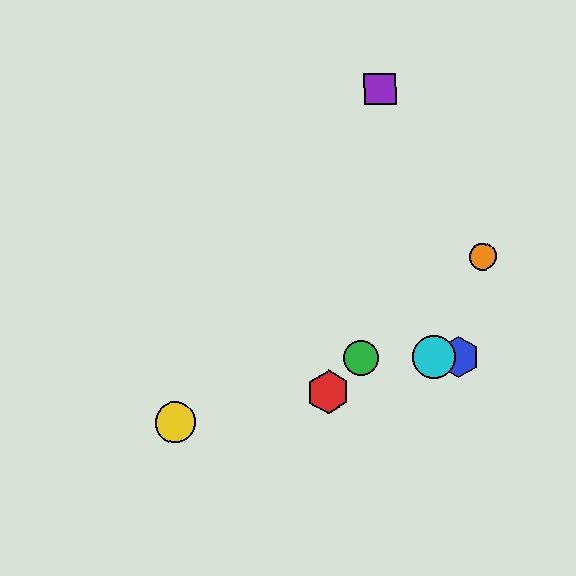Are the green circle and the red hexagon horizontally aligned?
No, the green circle is at y≈358 and the red hexagon is at y≈392.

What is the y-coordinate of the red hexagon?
The red hexagon is at y≈392.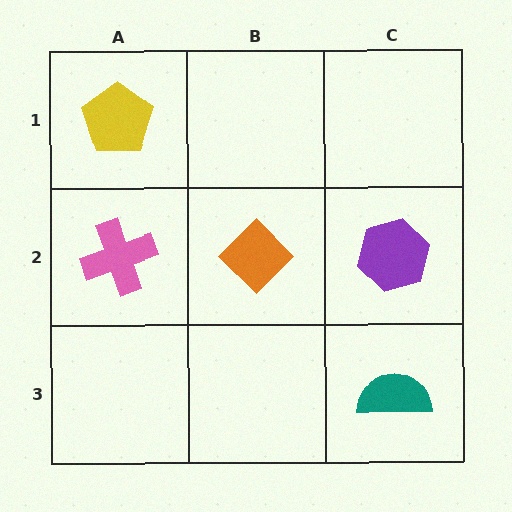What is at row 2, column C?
A purple hexagon.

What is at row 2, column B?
An orange diamond.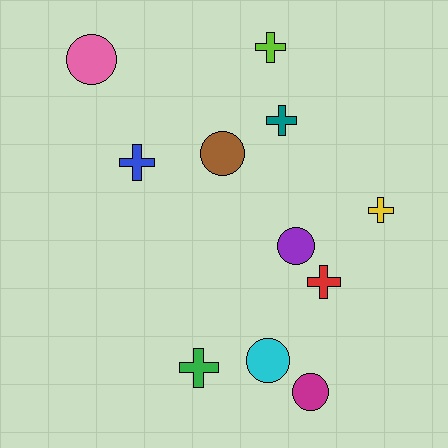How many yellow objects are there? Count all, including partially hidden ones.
There is 1 yellow object.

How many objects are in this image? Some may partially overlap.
There are 11 objects.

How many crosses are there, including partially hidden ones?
There are 6 crosses.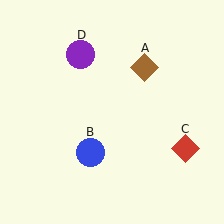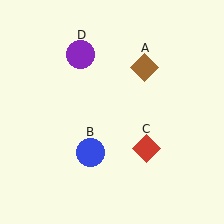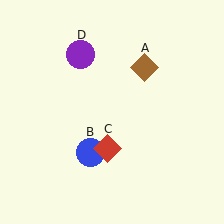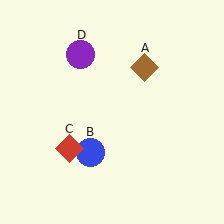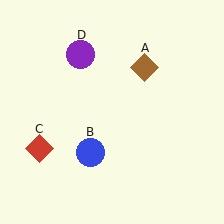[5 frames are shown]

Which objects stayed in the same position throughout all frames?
Brown diamond (object A) and blue circle (object B) and purple circle (object D) remained stationary.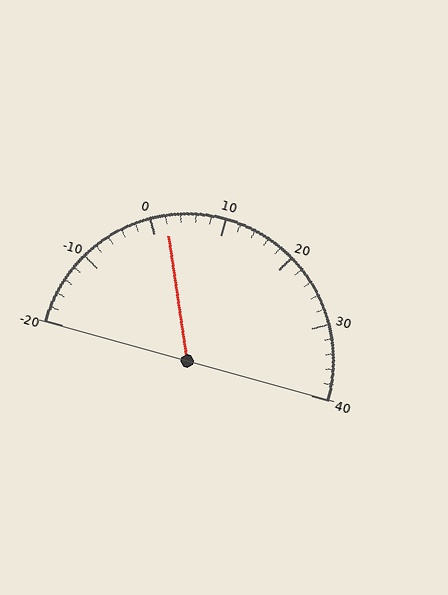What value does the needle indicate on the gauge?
The needle indicates approximately 2.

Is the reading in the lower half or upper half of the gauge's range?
The reading is in the lower half of the range (-20 to 40).